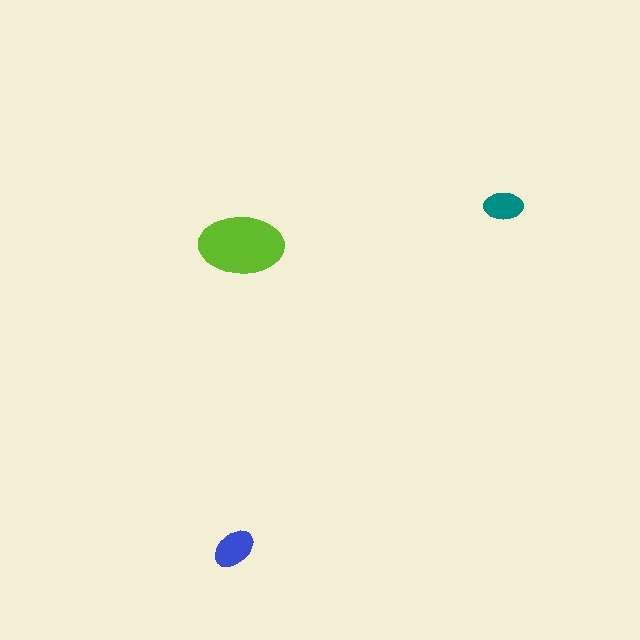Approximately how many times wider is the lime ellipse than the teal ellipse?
About 2 times wider.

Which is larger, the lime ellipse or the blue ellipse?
The lime one.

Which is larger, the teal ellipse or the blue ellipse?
The blue one.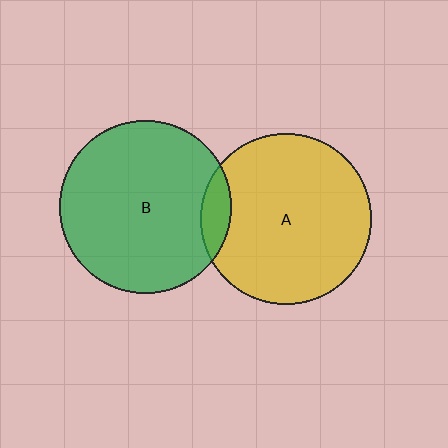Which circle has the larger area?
Circle B (green).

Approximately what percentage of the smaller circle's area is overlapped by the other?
Approximately 10%.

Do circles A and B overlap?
Yes.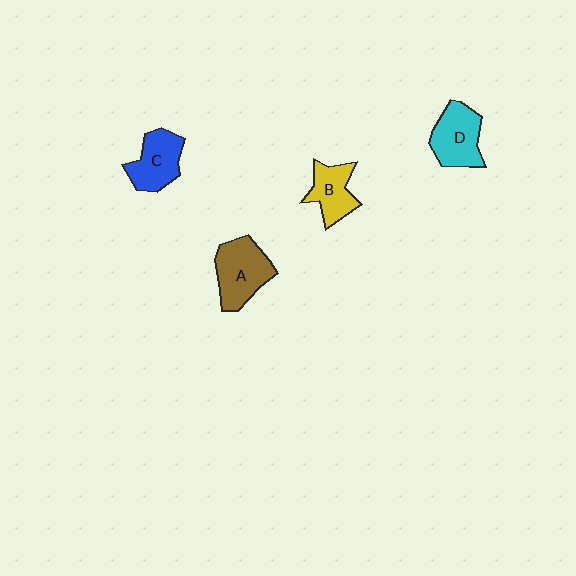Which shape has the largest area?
Shape A (brown).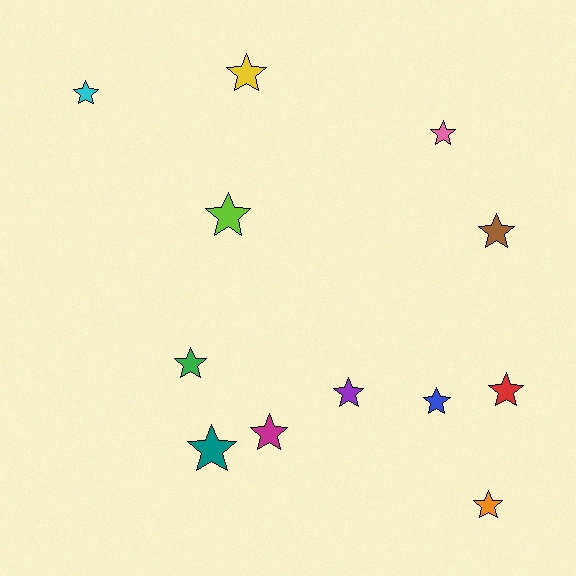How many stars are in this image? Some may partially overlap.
There are 12 stars.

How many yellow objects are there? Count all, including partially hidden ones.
There is 1 yellow object.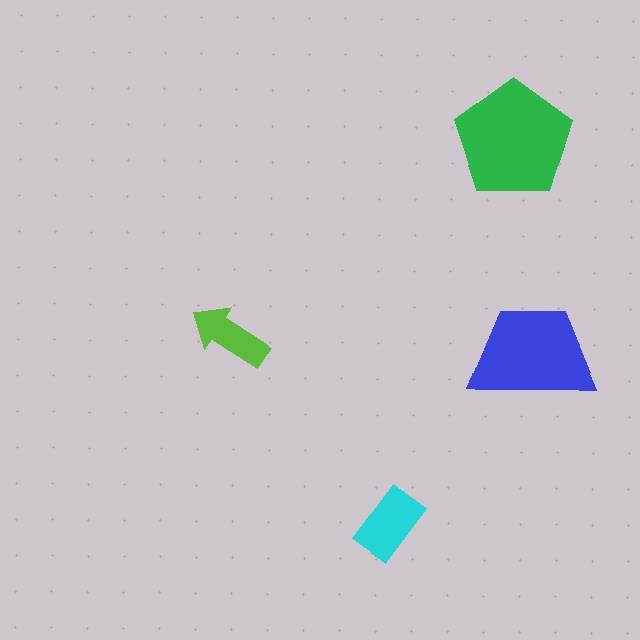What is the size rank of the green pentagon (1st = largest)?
1st.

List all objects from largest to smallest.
The green pentagon, the blue trapezoid, the cyan rectangle, the lime arrow.